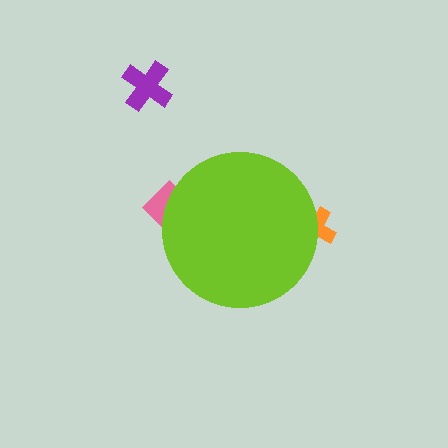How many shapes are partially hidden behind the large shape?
2 shapes are partially hidden.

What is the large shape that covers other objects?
A lime circle.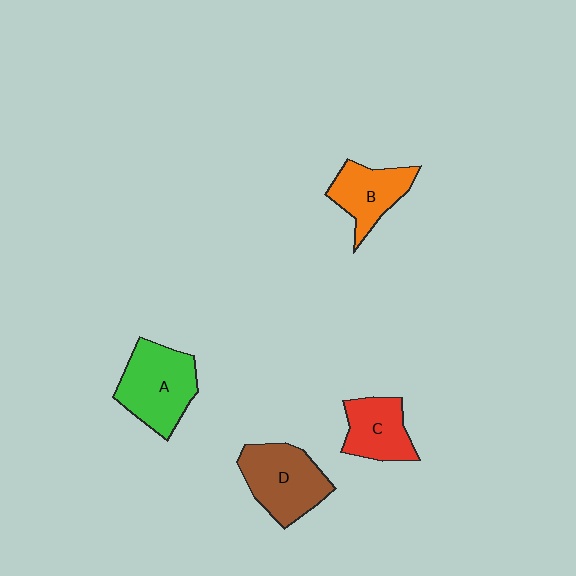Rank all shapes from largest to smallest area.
From largest to smallest: A (green), D (brown), B (orange), C (red).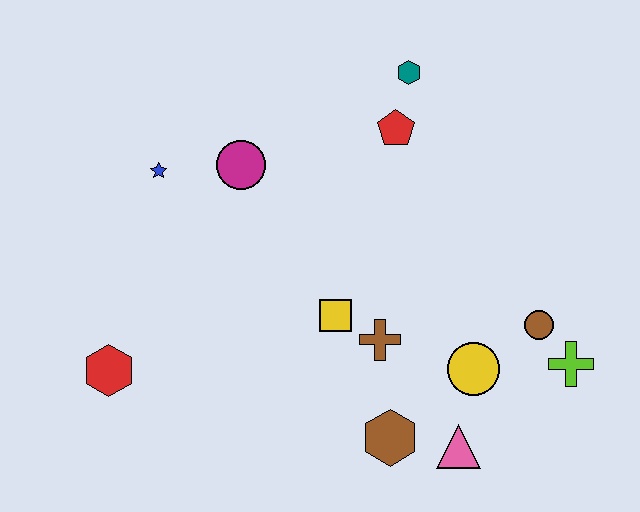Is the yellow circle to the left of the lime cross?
Yes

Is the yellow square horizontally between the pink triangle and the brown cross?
No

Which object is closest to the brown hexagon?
The pink triangle is closest to the brown hexagon.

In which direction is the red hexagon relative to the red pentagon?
The red hexagon is to the left of the red pentagon.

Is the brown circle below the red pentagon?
Yes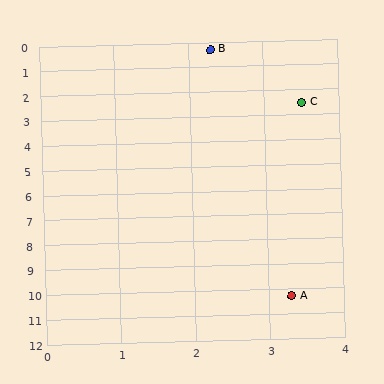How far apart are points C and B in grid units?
Points C and B are about 2.5 grid units apart.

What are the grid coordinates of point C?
Point C is at approximately (3.5, 2.5).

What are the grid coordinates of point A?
Point A is at approximately (3.3, 10.3).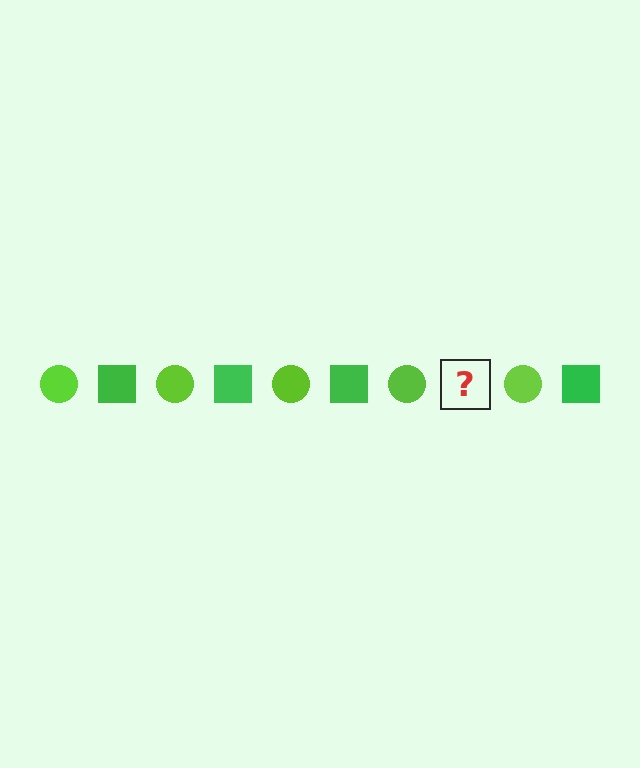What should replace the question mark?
The question mark should be replaced with a green square.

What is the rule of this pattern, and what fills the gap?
The rule is that the pattern alternates between lime circle and green square. The gap should be filled with a green square.